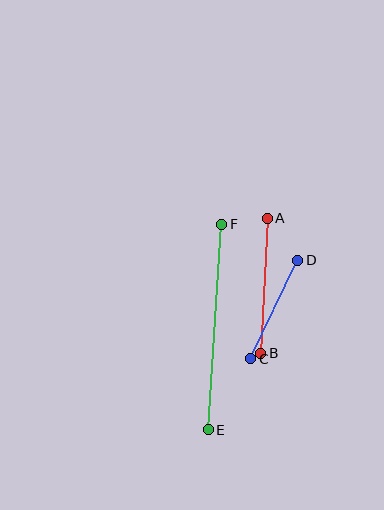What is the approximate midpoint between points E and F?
The midpoint is at approximately (215, 327) pixels.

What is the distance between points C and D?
The distance is approximately 109 pixels.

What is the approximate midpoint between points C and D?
The midpoint is at approximately (274, 309) pixels.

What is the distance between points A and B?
The distance is approximately 135 pixels.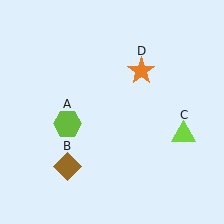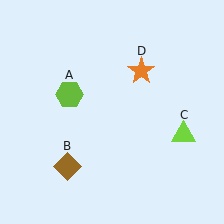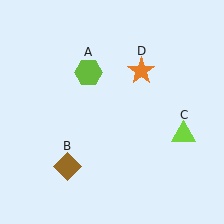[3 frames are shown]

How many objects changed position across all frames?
1 object changed position: lime hexagon (object A).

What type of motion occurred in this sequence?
The lime hexagon (object A) rotated clockwise around the center of the scene.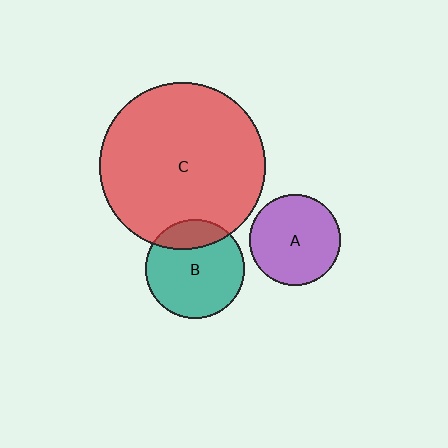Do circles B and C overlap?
Yes.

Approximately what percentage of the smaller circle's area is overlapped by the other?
Approximately 20%.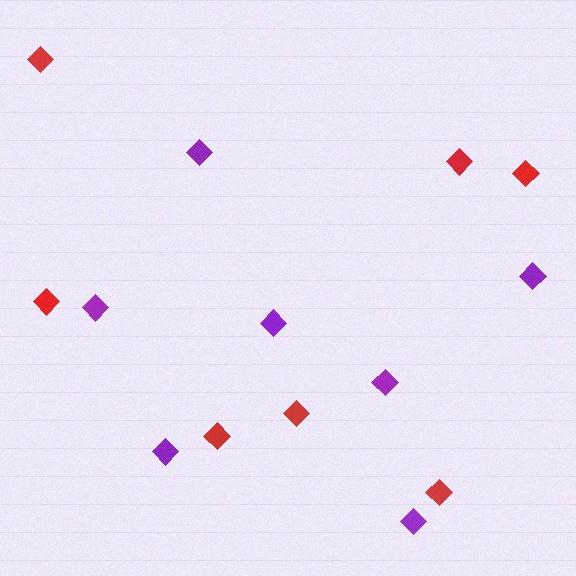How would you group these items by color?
There are 2 groups: one group of purple diamonds (7) and one group of red diamonds (7).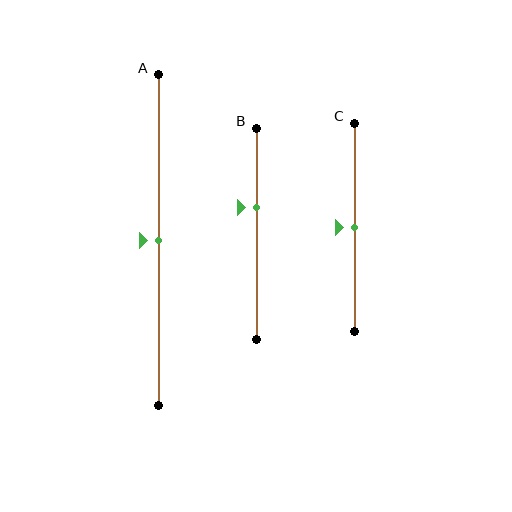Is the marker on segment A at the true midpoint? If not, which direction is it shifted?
Yes, the marker on segment A is at the true midpoint.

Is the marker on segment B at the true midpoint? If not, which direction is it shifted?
No, the marker on segment B is shifted upward by about 13% of the segment length.